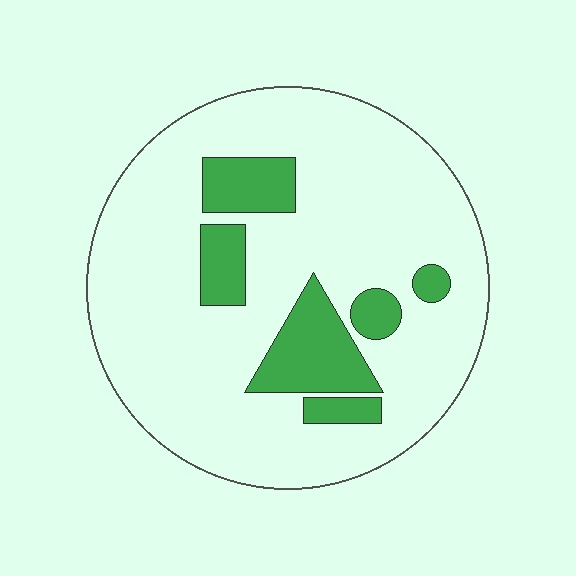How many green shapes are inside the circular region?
6.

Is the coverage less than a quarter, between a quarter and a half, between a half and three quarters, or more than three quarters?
Less than a quarter.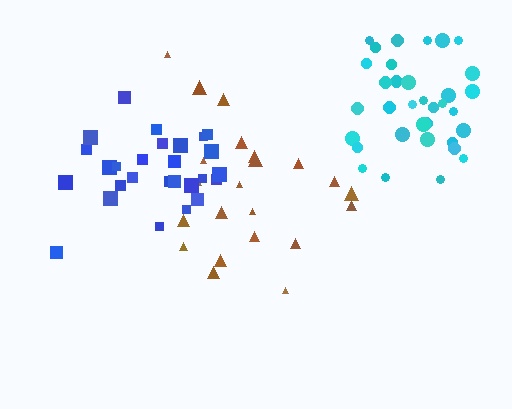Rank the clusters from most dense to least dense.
blue, cyan, brown.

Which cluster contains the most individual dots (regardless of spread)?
Cyan (34).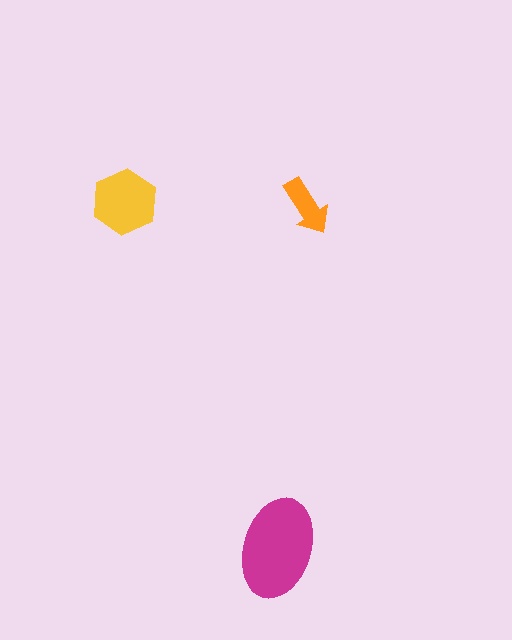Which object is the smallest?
The orange arrow.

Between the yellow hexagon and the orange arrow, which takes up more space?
The yellow hexagon.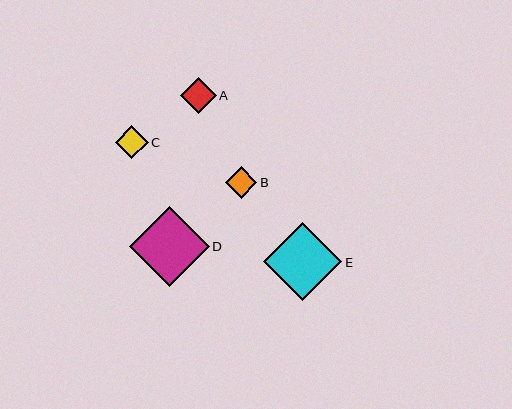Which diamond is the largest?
Diamond D is the largest with a size of approximately 80 pixels.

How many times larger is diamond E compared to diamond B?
Diamond E is approximately 2.5 times the size of diamond B.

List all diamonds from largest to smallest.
From largest to smallest: D, E, A, C, B.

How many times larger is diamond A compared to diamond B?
Diamond A is approximately 1.1 times the size of diamond B.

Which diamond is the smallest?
Diamond B is the smallest with a size of approximately 31 pixels.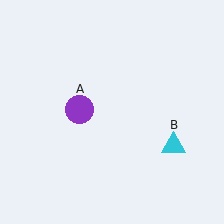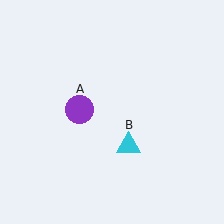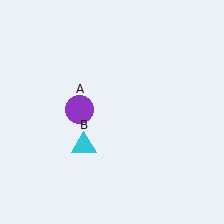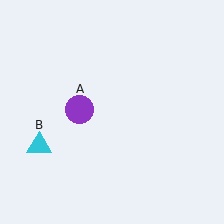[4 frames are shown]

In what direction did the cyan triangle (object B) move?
The cyan triangle (object B) moved left.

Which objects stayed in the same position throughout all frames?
Purple circle (object A) remained stationary.